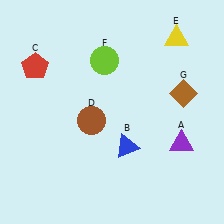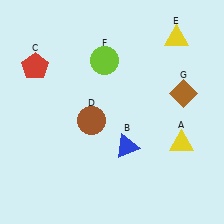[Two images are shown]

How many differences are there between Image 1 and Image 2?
There is 1 difference between the two images.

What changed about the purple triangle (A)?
In Image 1, A is purple. In Image 2, it changed to yellow.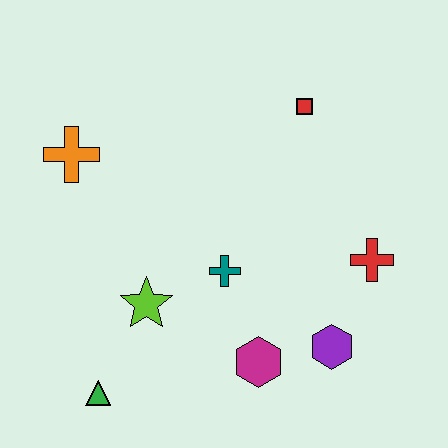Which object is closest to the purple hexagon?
The magenta hexagon is closest to the purple hexagon.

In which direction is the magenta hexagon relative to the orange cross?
The magenta hexagon is below the orange cross.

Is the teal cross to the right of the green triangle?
Yes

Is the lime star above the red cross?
No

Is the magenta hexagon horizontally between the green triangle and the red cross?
Yes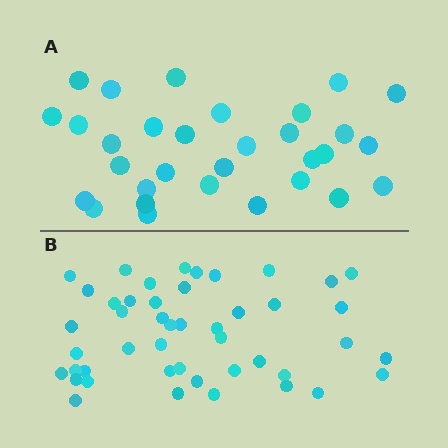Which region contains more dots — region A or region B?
Region B (the bottom region) has more dots.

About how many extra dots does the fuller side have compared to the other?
Region B has approximately 15 more dots than region A.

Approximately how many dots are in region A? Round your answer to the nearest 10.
About 30 dots. (The exact count is 31, which rounds to 30.)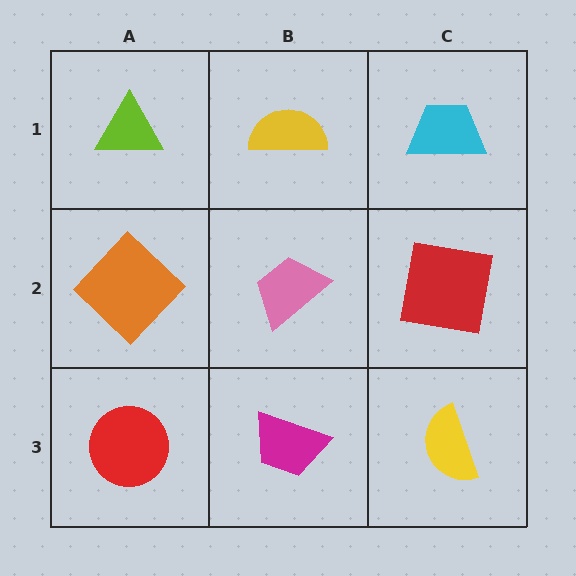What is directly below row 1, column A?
An orange diamond.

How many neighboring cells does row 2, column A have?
3.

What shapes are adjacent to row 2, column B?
A yellow semicircle (row 1, column B), a magenta trapezoid (row 3, column B), an orange diamond (row 2, column A), a red square (row 2, column C).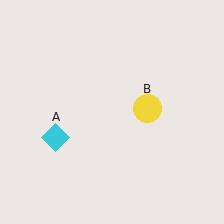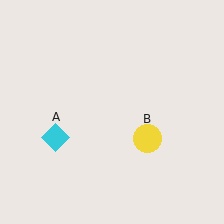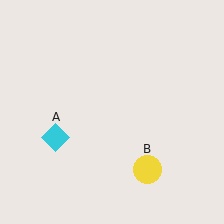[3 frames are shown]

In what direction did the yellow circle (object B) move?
The yellow circle (object B) moved down.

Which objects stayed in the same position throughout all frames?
Cyan diamond (object A) remained stationary.